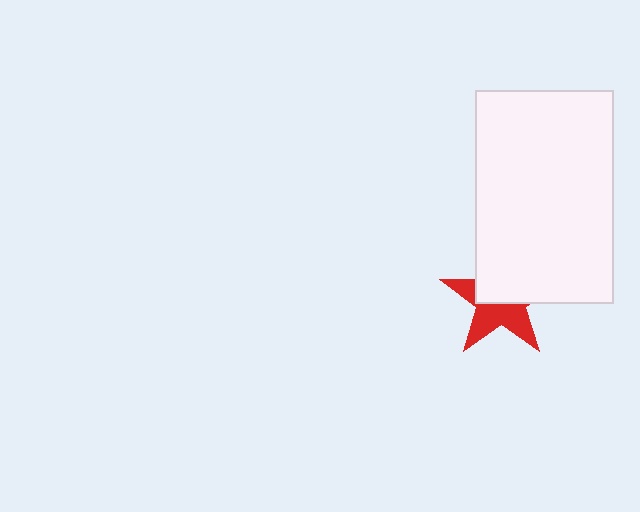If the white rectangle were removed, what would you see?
You would see the complete red star.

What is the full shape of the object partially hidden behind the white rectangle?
The partially hidden object is a red star.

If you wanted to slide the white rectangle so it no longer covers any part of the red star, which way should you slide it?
Slide it up — that is the most direct way to separate the two shapes.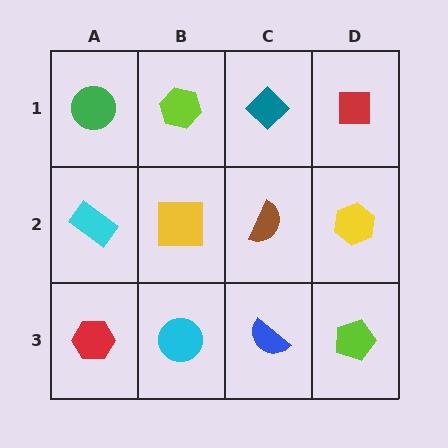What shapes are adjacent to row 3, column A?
A cyan rectangle (row 2, column A), a cyan circle (row 3, column B).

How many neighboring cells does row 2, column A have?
3.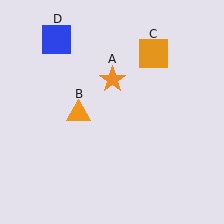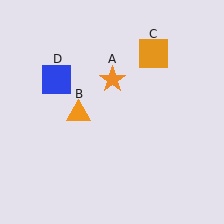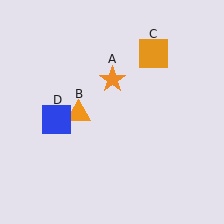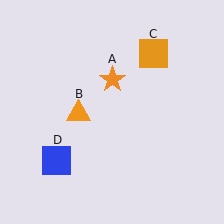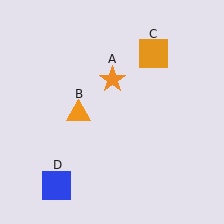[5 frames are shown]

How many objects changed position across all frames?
1 object changed position: blue square (object D).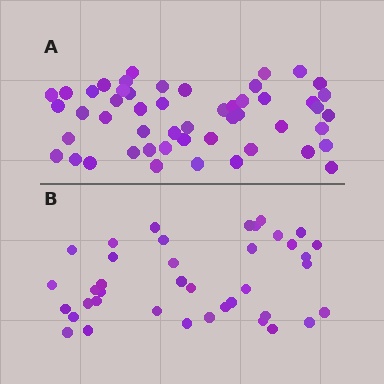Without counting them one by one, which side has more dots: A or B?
Region A (the top region) has more dots.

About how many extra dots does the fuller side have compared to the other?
Region A has roughly 12 or so more dots than region B.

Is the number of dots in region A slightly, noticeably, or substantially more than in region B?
Region A has noticeably more, but not dramatically so. The ratio is roughly 1.3 to 1.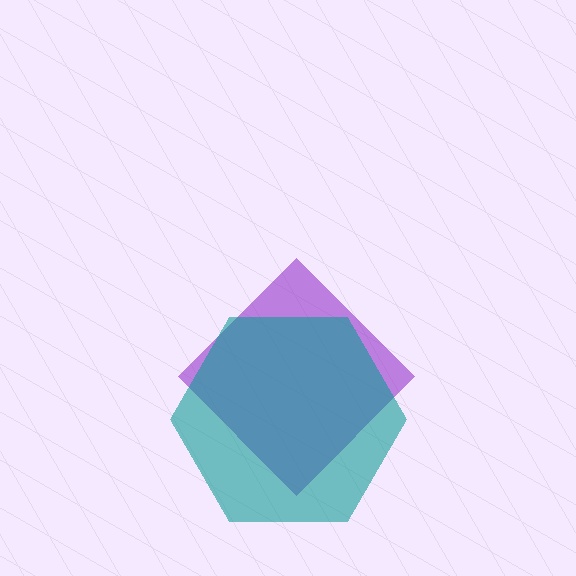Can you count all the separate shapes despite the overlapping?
Yes, there are 2 separate shapes.